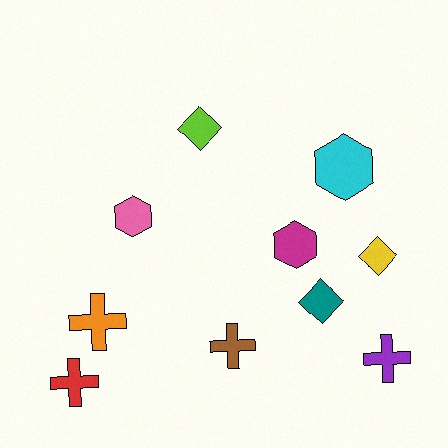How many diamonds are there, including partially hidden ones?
There are 3 diamonds.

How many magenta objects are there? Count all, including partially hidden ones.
There is 1 magenta object.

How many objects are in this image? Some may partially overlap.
There are 10 objects.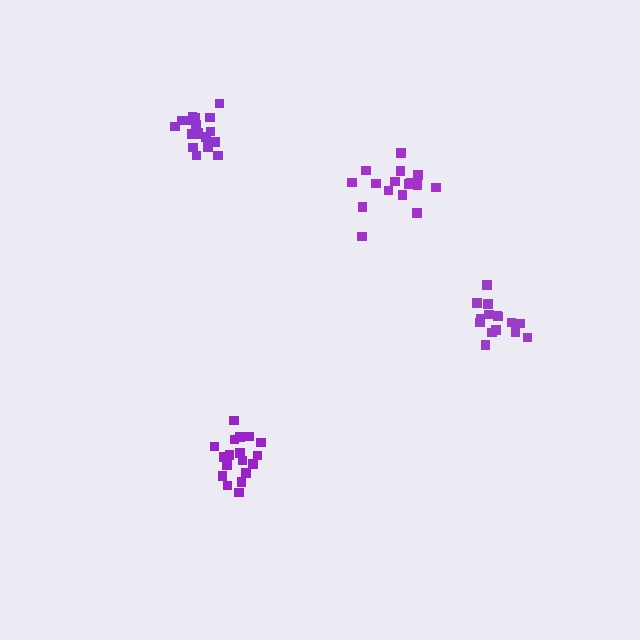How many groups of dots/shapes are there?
There are 4 groups.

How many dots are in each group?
Group 1: 16 dots, Group 2: 18 dots, Group 3: 18 dots, Group 4: 15 dots (67 total).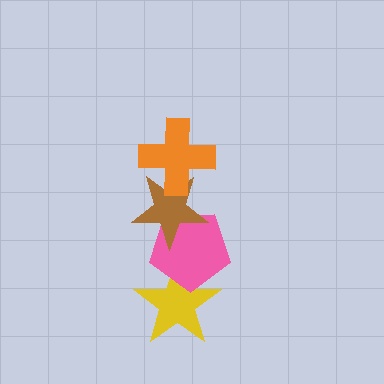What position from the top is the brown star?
The brown star is 2nd from the top.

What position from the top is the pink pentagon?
The pink pentagon is 3rd from the top.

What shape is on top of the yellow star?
The pink pentagon is on top of the yellow star.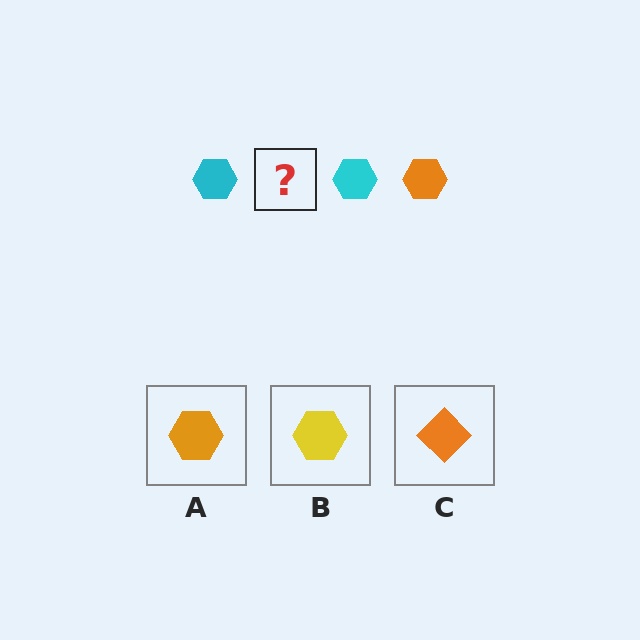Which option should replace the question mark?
Option A.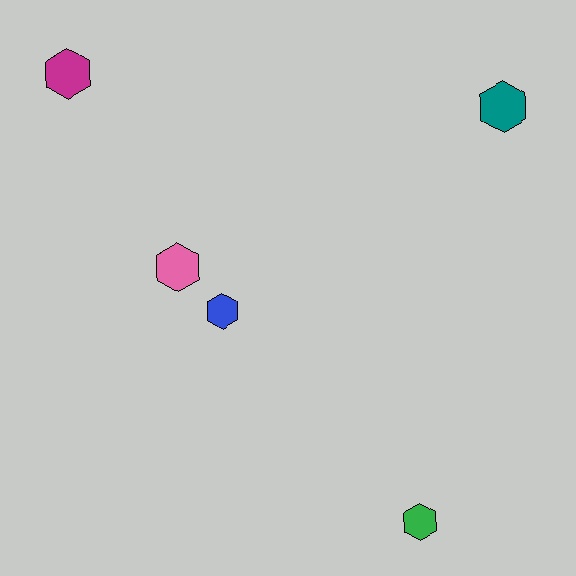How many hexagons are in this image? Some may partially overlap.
There are 5 hexagons.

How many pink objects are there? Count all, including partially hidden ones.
There is 1 pink object.